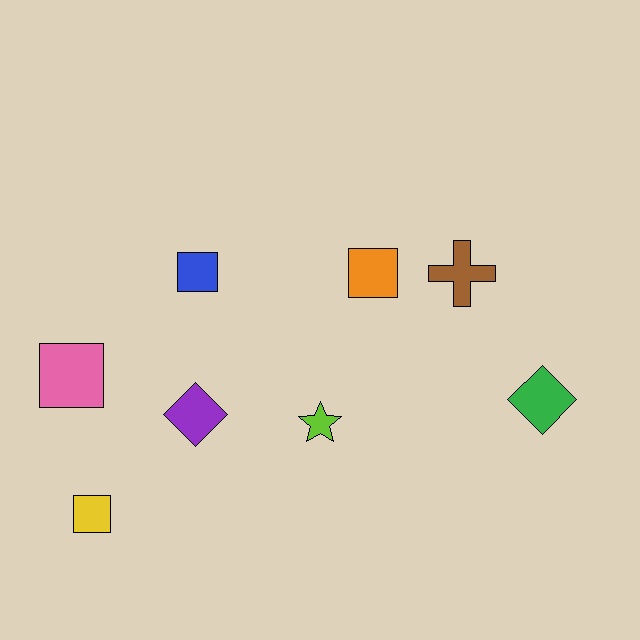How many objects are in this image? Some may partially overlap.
There are 8 objects.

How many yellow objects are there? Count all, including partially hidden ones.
There is 1 yellow object.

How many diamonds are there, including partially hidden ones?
There are 2 diamonds.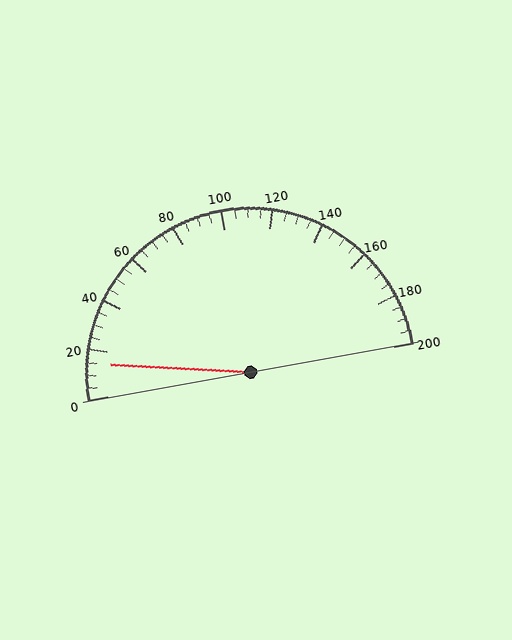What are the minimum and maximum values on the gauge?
The gauge ranges from 0 to 200.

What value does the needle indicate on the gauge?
The needle indicates approximately 15.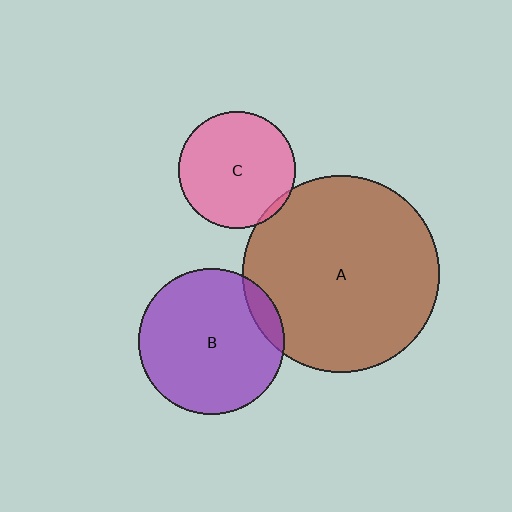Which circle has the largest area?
Circle A (brown).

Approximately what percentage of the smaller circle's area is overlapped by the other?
Approximately 5%.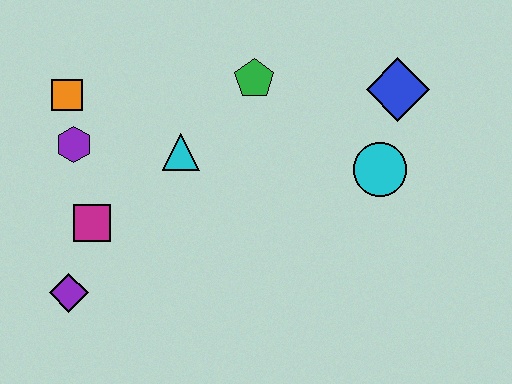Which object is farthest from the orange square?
The blue diamond is farthest from the orange square.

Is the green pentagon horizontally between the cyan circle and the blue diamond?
No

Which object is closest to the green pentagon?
The cyan triangle is closest to the green pentagon.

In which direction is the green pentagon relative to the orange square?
The green pentagon is to the right of the orange square.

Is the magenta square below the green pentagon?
Yes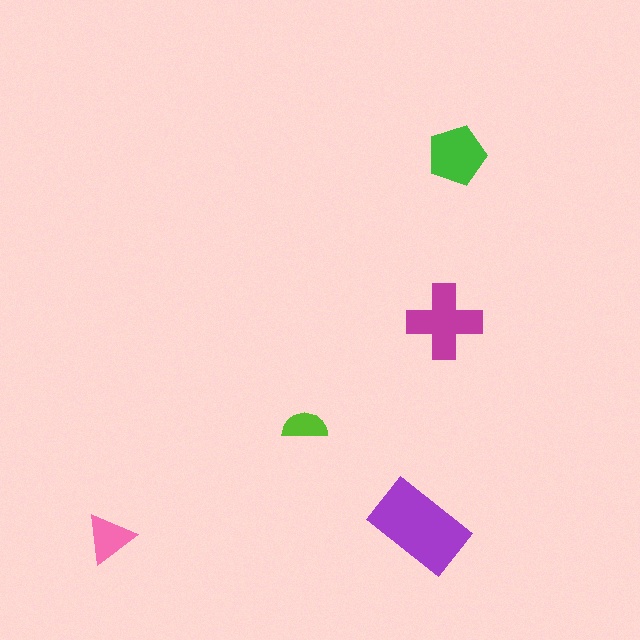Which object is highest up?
The green pentagon is topmost.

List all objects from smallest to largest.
The lime semicircle, the pink triangle, the green pentagon, the magenta cross, the purple rectangle.